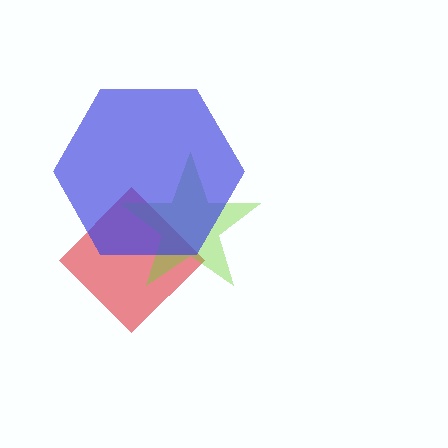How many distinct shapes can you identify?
There are 3 distinct shapes: a red diamond, a lime star, a blue hexagon.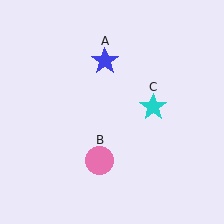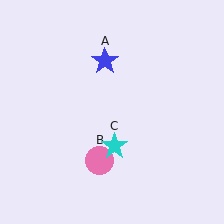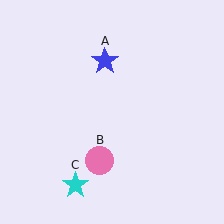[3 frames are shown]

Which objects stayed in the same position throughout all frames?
Blue star (object A) and pink circle (object B) remained stationary.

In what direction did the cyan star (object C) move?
The cyan star (object C) moved down and to the left.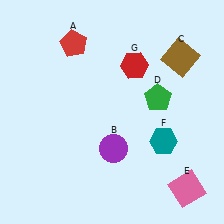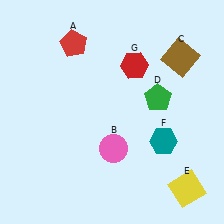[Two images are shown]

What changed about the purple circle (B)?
In Image 1, B is purple. In Image 2, it changed to pink.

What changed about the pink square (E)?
In Image 1, E is pink. In Image 2, it changed to yellow.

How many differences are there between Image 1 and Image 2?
There are 2 differences between the two images.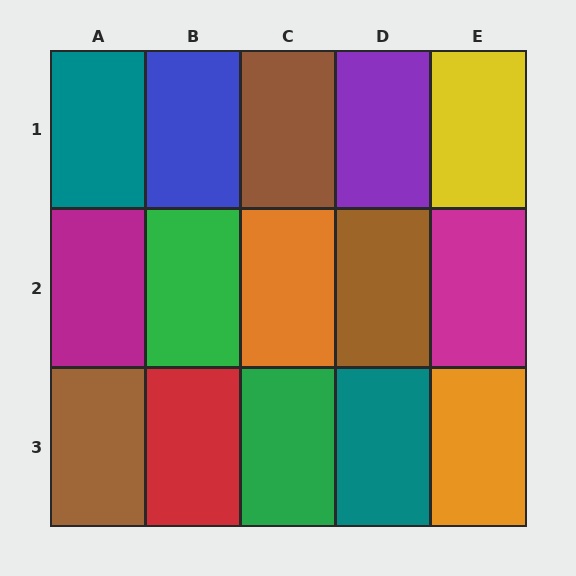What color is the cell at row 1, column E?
Yellow.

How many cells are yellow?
1 cell is yellow.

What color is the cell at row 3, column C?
Green.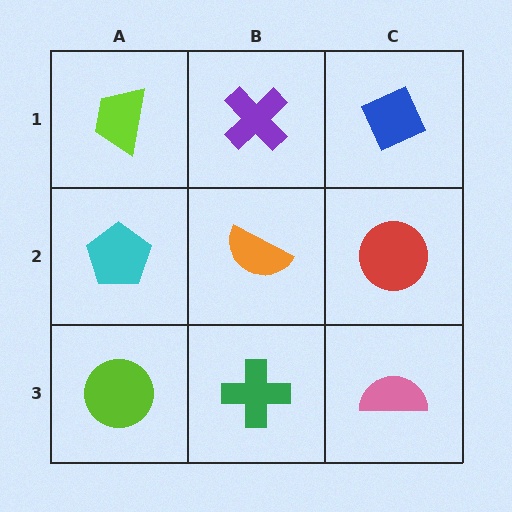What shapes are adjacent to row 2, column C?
A blue diamond (row 1, column C), a pink semicircle (row 3, column C), an orange semicircle (row 2, column B).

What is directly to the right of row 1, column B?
A blue diamond.